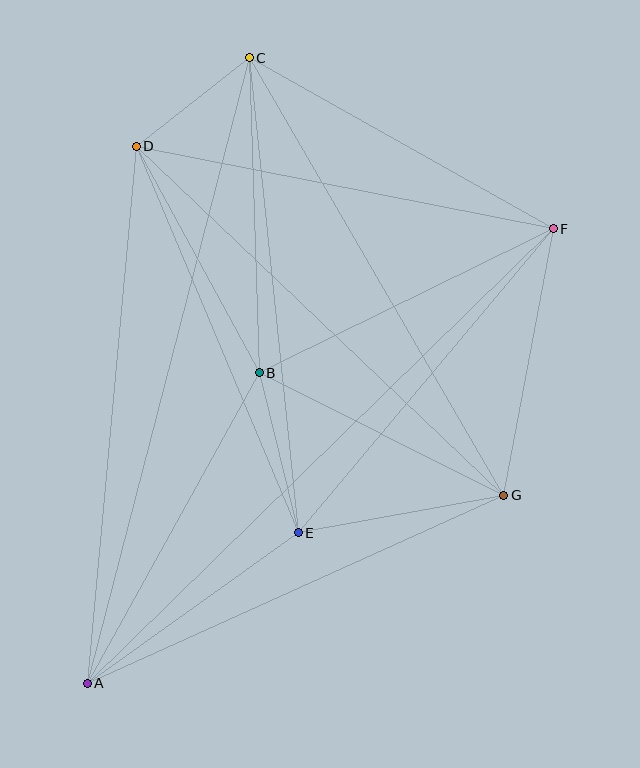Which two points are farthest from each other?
Points A and F are farthest from each other.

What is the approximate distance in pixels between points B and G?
The distance between B and G is approximately 274 pixels.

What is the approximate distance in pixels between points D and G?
The distance between D and G is approximately 507 pixels.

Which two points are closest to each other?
Points C and D are closest to each other.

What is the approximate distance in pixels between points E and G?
The distance between E and G is approximately 209 pixels.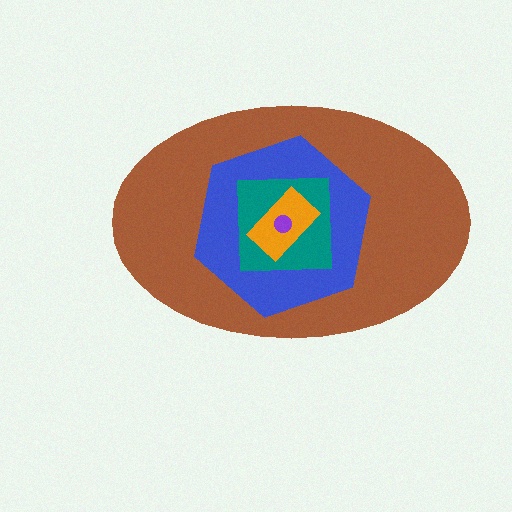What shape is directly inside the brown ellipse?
The blue hexagon.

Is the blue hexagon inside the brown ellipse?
Yes.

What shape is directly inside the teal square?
The orange rectangle.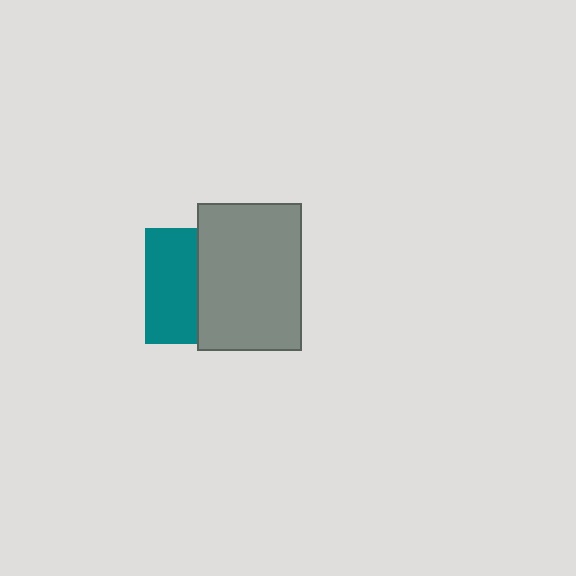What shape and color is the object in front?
The object in front is a gray rectangle.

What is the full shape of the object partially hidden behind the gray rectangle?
The partially hidden object is a teal square.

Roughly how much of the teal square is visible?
About half of it is visible (roughly 46%).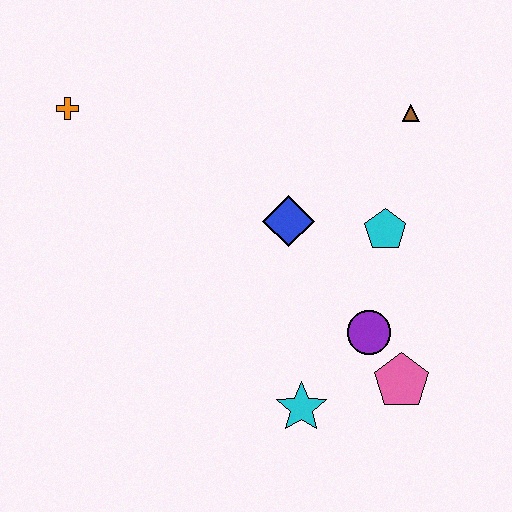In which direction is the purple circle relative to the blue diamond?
The purple circle is below the blue diamond.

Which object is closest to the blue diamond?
The cyan pentagon is closest to the blue diamond.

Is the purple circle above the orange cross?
No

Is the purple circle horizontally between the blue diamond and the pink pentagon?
Yes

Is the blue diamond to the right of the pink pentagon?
No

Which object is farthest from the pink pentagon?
The orange cross is farthest from the pink pentagon.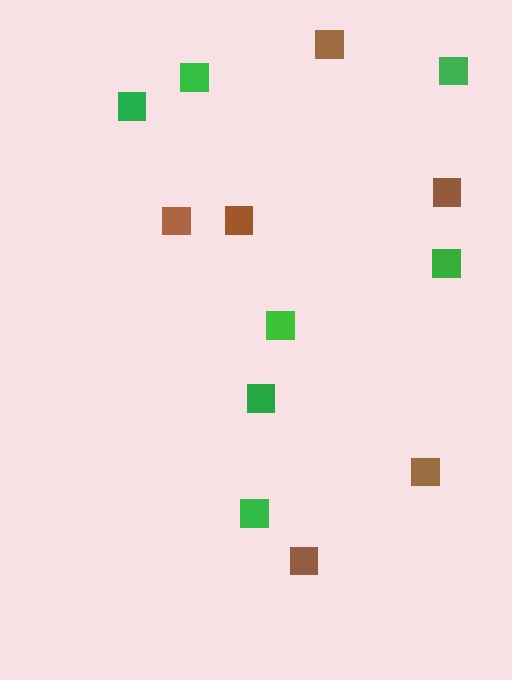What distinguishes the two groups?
There are 2 groups: one group of green squares (7) and one group of brown squares (6).